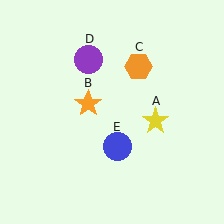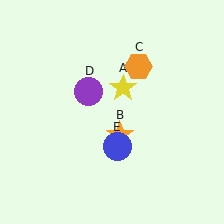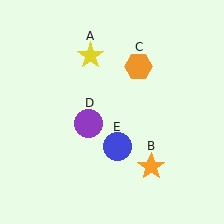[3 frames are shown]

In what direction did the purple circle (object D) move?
The purple circle (object D) moved down.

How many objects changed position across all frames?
3 objects changed position: yellow star (object A), orange star (object B), purple circle (object D).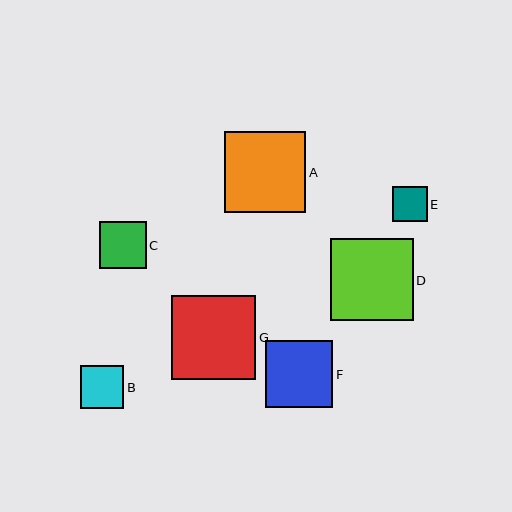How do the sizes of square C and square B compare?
Square C and square B are approximately the same size.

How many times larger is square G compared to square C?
Square G is approximately 1.8 times the size of square C.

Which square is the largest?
Square G is the largest with a size of approximately 84 pixels.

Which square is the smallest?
Square E is the smallest with a size of approximately 35 pixels.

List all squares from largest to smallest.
From largest to smallest: G, D, A, F, C, B, E.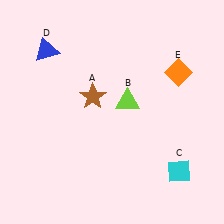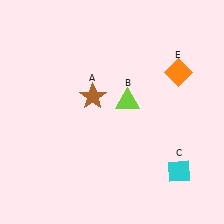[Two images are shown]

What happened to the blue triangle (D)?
The blue triangle (D) was removed in Image 2. It was in the top-left area of Image 1.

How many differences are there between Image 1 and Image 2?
There is 1 difference between the two images.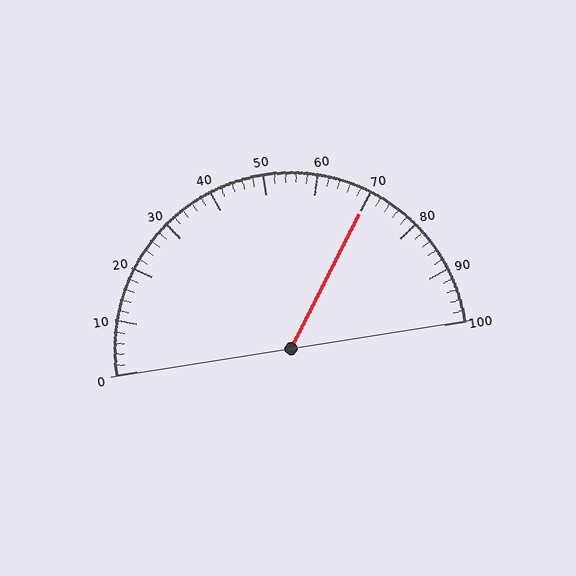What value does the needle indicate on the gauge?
The needle indicates approximately 70.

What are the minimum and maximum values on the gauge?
The gauge ranges from 0 to 100.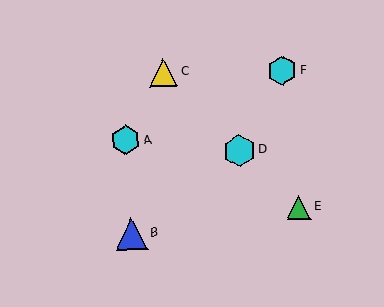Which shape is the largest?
The cyan hexagon (labeled D) is the largest.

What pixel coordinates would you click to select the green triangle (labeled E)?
Click at (299, 208) to select the green triangle E.